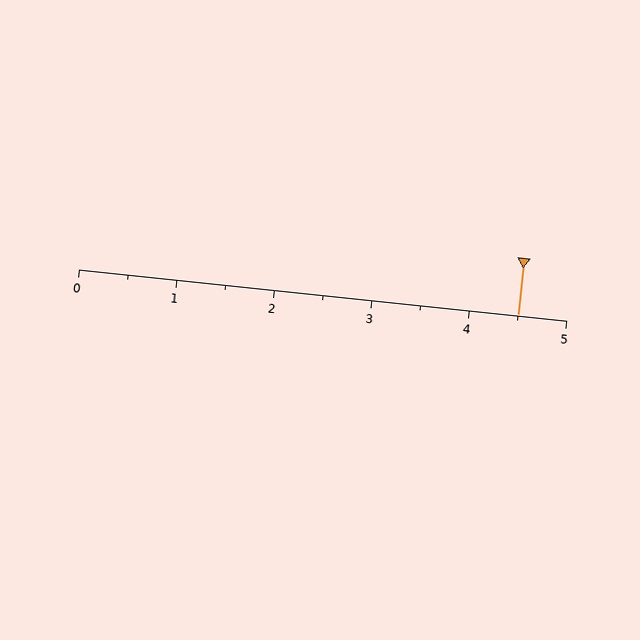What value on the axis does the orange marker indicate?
The marker indicates approximately 4.5.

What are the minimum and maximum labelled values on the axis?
The axis runs from 0 to 5.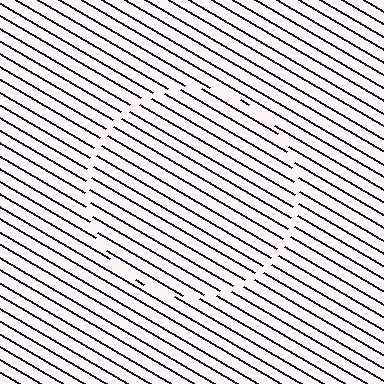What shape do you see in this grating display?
An illusory circle. The interior of the shape contains the same grating, shifted by half a period — the contour is defined by the phase discontinuity where line-ends from the inner and outer gratings abut.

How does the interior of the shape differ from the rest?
The interior of the shape contains the same grating, shifted by half a period — the contour is defined by the phase discontinuity where line-ends from the inner and outer gratings abut.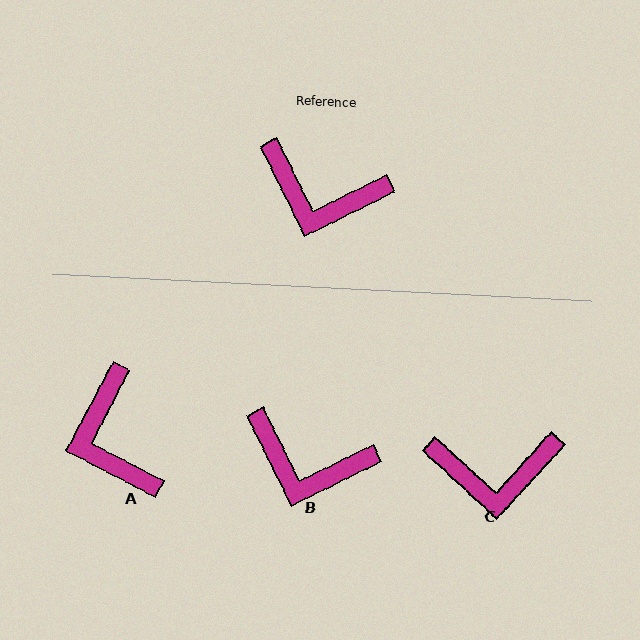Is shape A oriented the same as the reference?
No, it is off by about 54 degrees.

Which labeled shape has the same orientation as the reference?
B.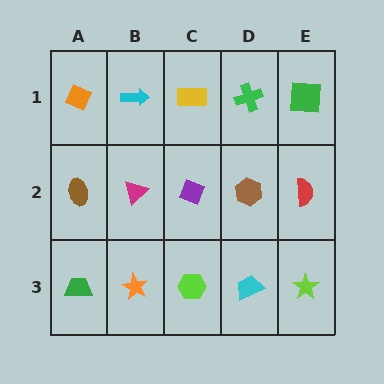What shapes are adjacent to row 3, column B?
A magenta triangle (row 2, column B), a green trapezoid (row 3, column A), a lime hexagon (row 3, column C).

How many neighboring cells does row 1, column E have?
2.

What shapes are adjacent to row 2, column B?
A cyan arrow (row 1, column B), an orange star (row 3, column B), a brown ellipse (row 2, column A), a purple diamond (row 2, column C).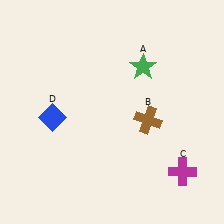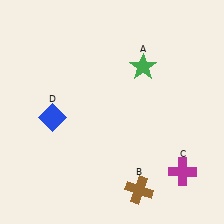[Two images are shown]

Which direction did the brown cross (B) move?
The brown cross (B) moved down.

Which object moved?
The brown cross (B) moved down.